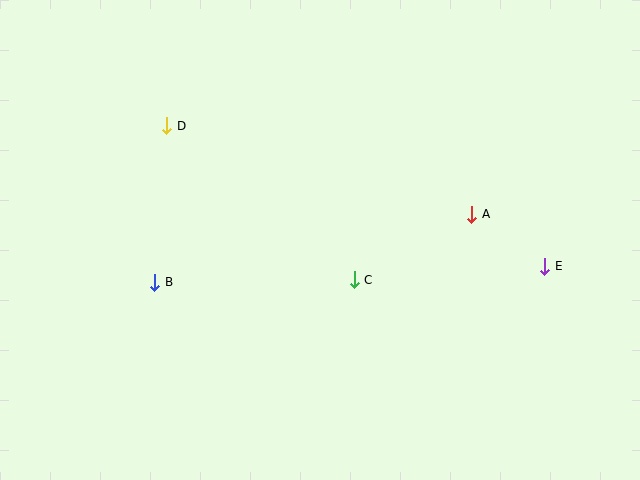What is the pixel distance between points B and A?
The distance between B and A is 324 pixels.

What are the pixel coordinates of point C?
Point C is at (354, 280).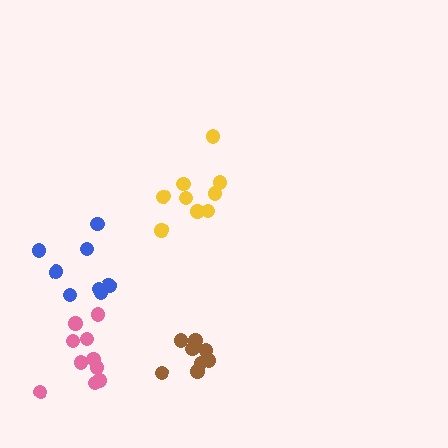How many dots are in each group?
Group 1: 9 dots, Group 2: 9 dots, Group 3: 9 dots, Group 4: 10 dots (37 total).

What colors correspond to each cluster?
The clusters are colored: brown, blue, yellow, pink.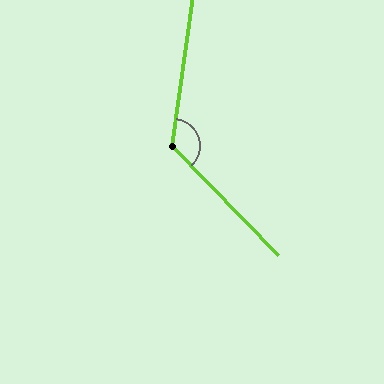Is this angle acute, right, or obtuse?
It is obtuse.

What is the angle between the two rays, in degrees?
Approximately 128 degrees.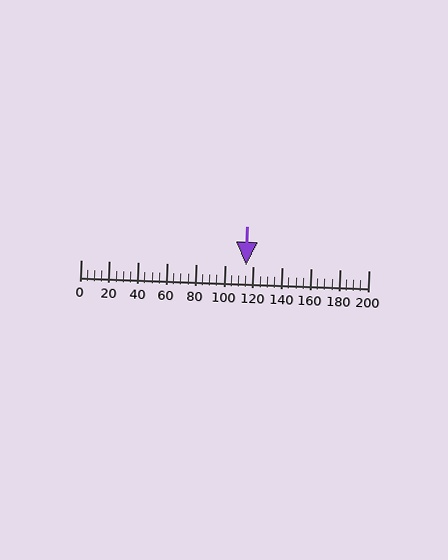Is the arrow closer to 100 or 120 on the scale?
The arrow is closer to 120.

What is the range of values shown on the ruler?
The ruler shows values from 0 to 200.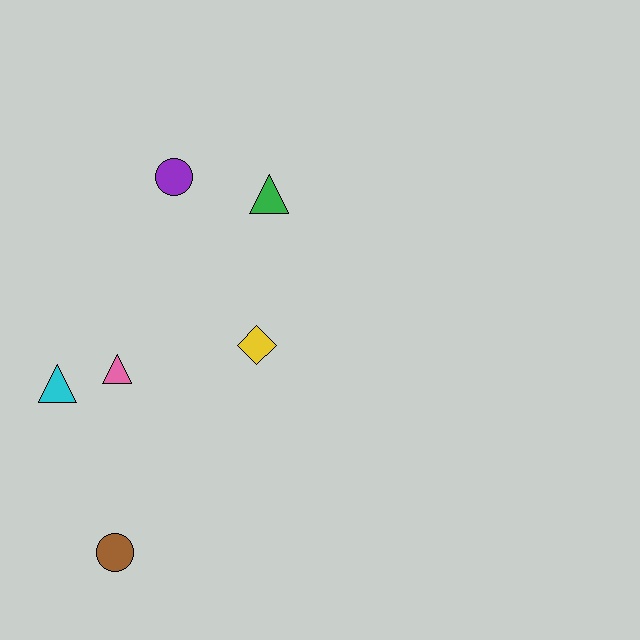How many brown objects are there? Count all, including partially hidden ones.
There is 1 brown object.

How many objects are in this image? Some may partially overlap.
There are 6 objects.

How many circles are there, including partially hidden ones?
There are 2 circles.